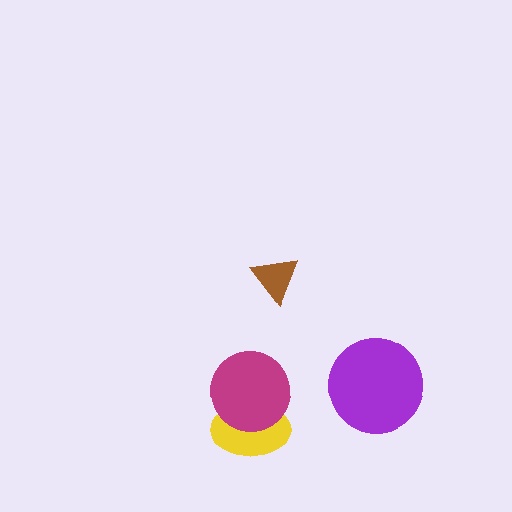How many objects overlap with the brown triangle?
0 objects overlap with the brown triangle.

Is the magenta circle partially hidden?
No, no other shape covers it.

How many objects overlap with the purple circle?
0 objects overlap with the purple circle.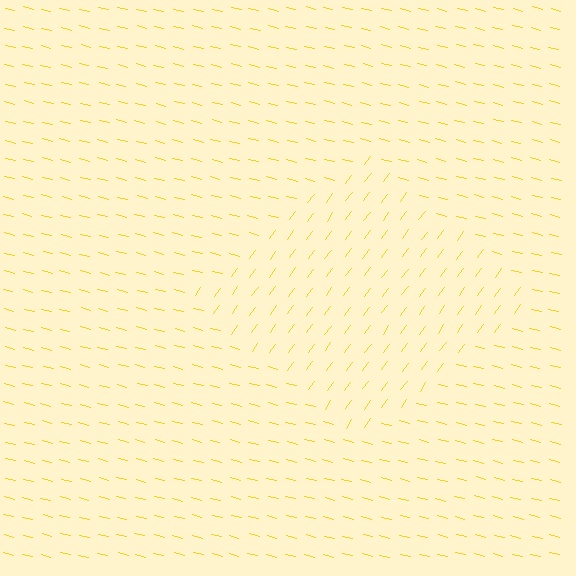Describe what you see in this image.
The image is filled with small yellow line segments. A diamond region in the image has lines oriented differently from the surrounding lines, creating a visible texture boundary.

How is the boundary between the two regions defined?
The boundary is defined purely by a change in line orientation (approximately 68 degrees difference). All lines are the same color and thickness.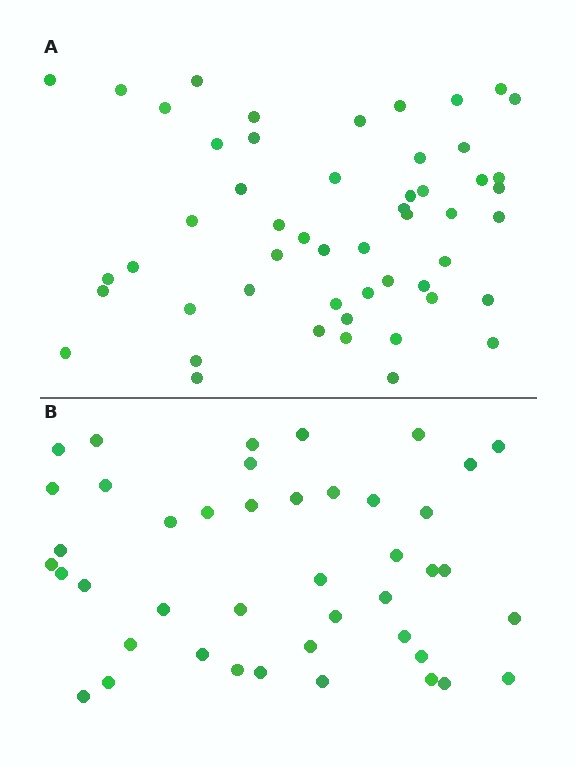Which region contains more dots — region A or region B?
Region A (the top region) has more dots.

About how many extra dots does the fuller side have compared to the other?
Region A has roughly 8 or so more dots than region B.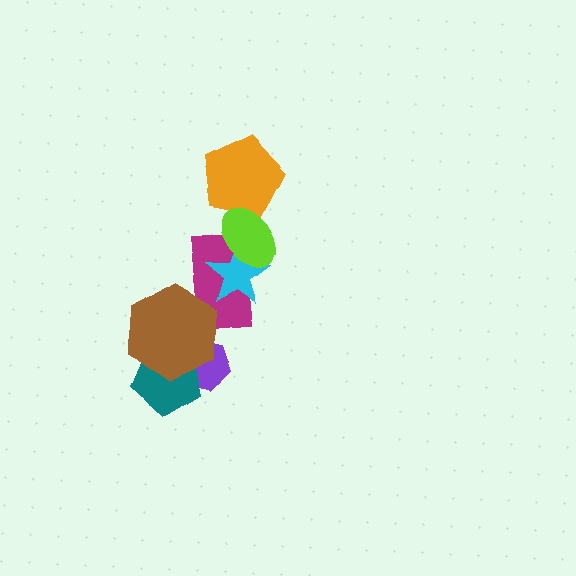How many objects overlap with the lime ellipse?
3 objects overlap with the lime ellipse.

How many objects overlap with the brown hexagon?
3 objects overlap with the brown hexagon.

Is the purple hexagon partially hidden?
Yes, it is partially covered by another shape.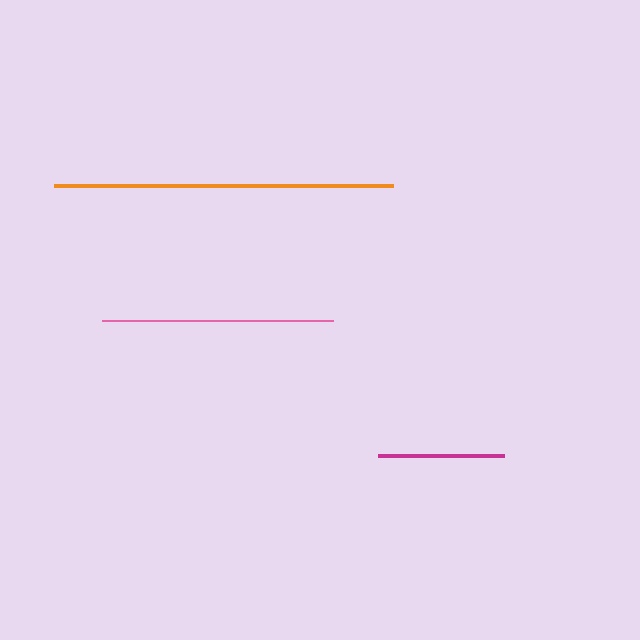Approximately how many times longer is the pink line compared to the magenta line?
The pink line is approximately 1.8 times the length of the magenta line.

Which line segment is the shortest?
The magenta line is the shortest at approximately 126 pixels.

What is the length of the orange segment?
The orange segment is approximately 340 pixels long.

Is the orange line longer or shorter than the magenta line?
The orange line is longer than the magenta line.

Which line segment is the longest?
The orange line is the longest at approximately 340 pixels.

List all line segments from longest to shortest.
From longest to shortest: orange, pink, magenta.